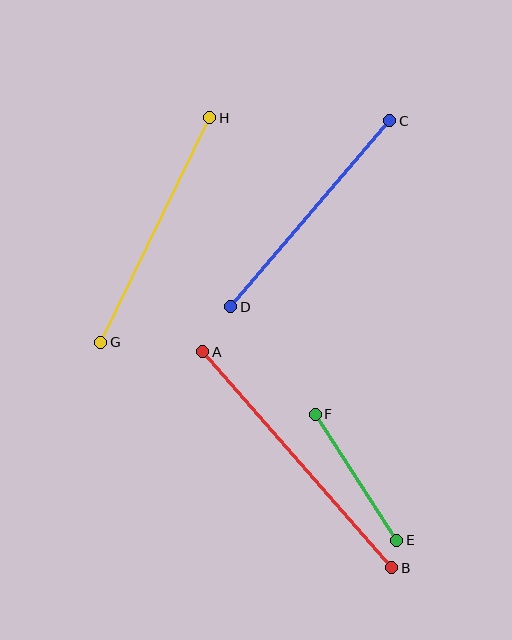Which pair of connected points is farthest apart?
Points A and B are farthest apart.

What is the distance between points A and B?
The distance is approximately 287 pixels.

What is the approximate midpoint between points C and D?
The midpoint is at approximately (310, 214) pixels.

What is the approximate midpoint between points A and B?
The midpoint is at approximately (297, 460) pixels.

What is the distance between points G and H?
The distance is approximately 249 pixels.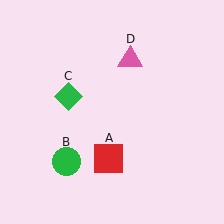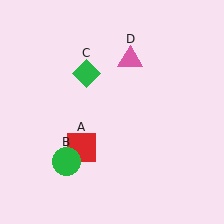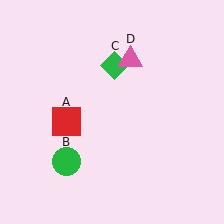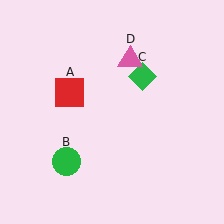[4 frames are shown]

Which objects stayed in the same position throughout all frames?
Green circle (object B) and pink triangle (object D) remained stationary.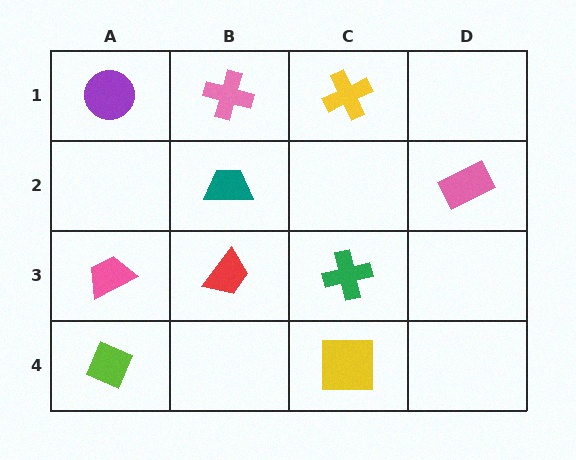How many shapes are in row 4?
2 shapes.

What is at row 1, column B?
A pink cross.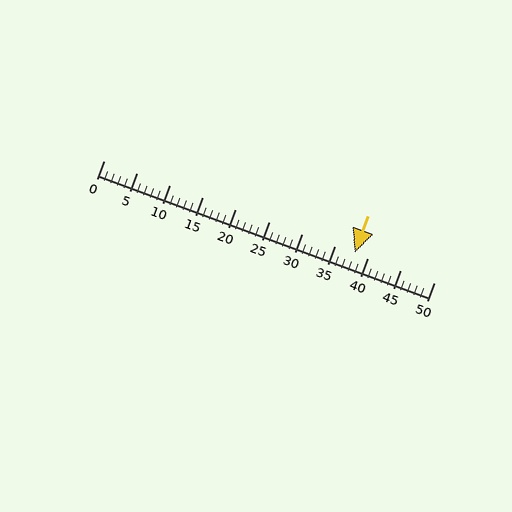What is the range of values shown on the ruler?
The ruler shows values from 0 to 50.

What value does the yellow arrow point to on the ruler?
The yellow arrow points to approximately 38.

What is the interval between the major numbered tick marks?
The major tick marks are spaced 5 units apart.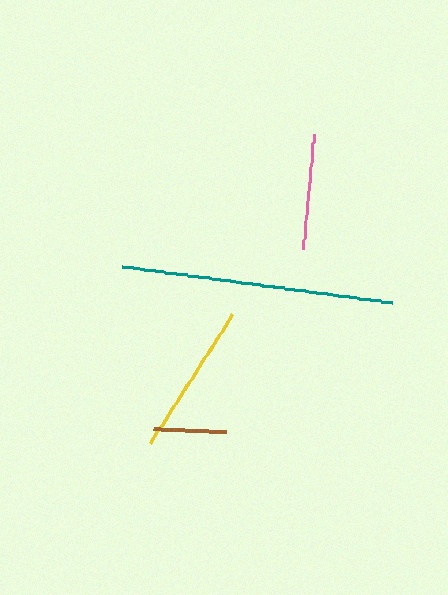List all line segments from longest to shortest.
From longest to shortest: teal, yellow, pink, brown.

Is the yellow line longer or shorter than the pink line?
The yellow line is longer than the pink line.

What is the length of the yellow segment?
The yellow segment is approximately 153 pixels long.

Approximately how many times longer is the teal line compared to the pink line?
The teal line is approximately 2.3 times the length of the pink line.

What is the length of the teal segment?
The teal segment is approximately 271 pixels long.